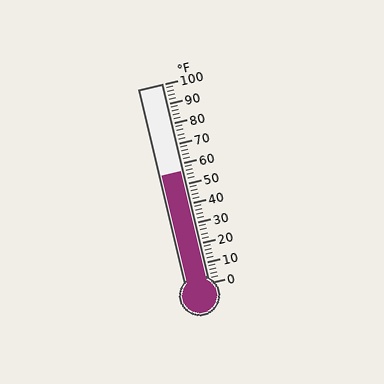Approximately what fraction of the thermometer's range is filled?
The thermometer is filled to approximately 55% of its range.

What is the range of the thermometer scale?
The thermometer scale ranges from 0°F to 100°F.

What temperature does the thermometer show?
The thermometer shows approximately 56°F.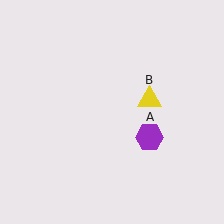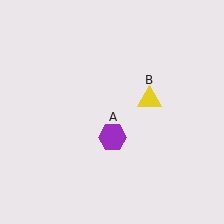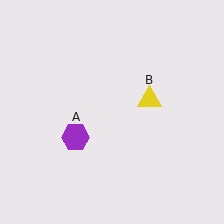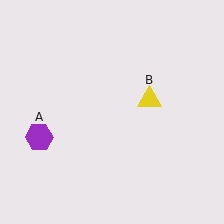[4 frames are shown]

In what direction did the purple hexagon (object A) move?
The purple hexagon (object A) moved left.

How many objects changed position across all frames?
1 object changed position: purple hexagon (object A).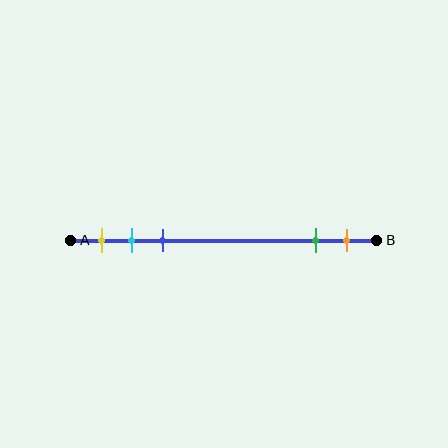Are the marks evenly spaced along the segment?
No, the marks are not evenly spaced.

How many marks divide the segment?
There are 5 marks dividing the segment.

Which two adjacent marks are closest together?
The cyan and blue marks are the closest adjacent pair.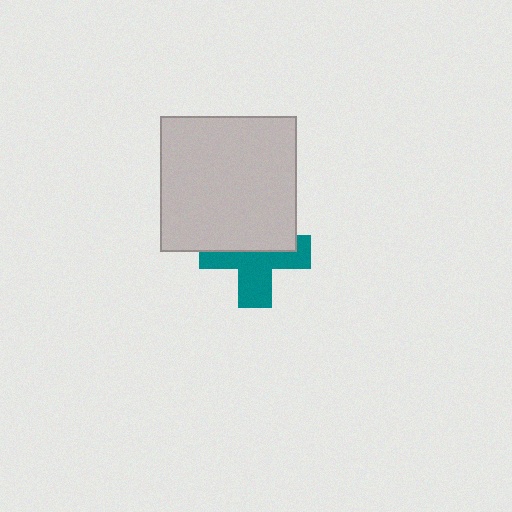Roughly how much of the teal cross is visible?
About half of it is visible (roughly 55%).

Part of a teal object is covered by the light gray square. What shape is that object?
It is a cross.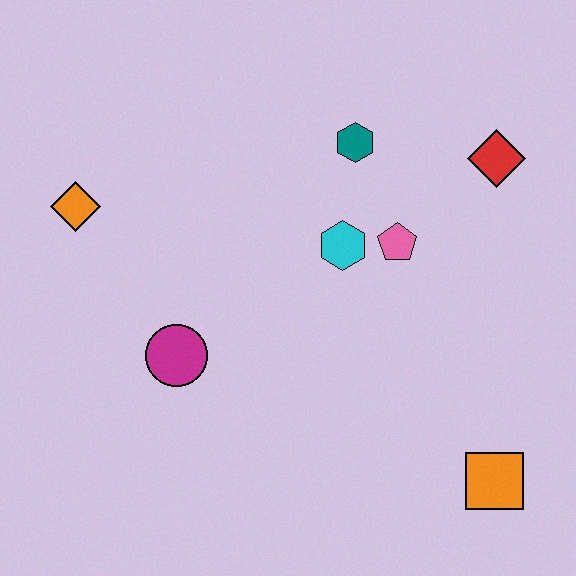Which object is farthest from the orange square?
The orange diamond is farthest from the orange square.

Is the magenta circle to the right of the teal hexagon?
No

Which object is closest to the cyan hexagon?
The pink pentagon is closest to the cyan hexagon.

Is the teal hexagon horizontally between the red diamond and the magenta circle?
Yes